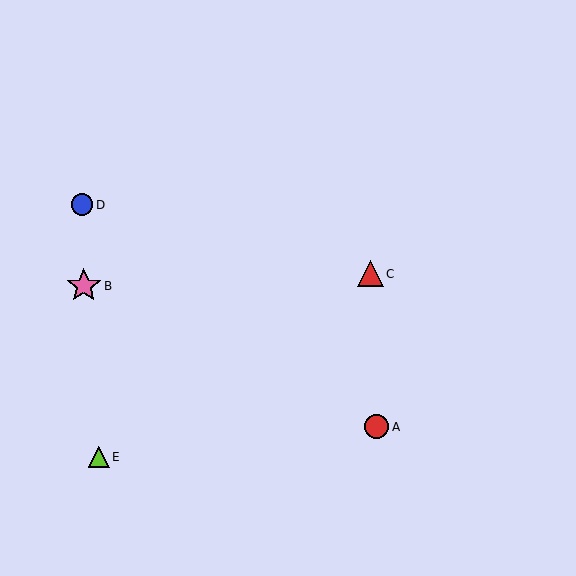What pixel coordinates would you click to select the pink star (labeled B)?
Click at (84, 286) to select the pink star B.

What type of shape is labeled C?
Shape C is a red triangle.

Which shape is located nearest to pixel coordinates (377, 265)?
The red triangle (labeled C) at (370, 274) is nearest to that location.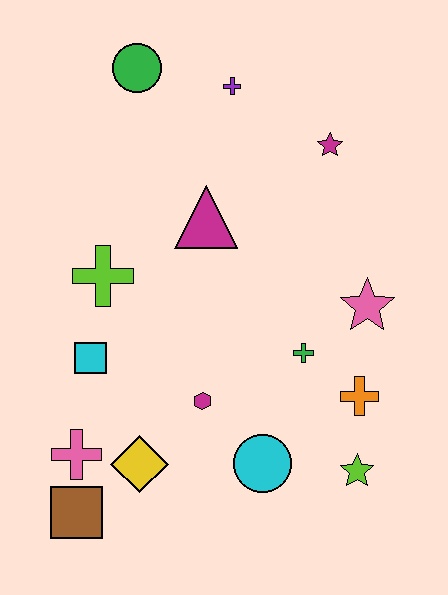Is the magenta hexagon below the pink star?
Yes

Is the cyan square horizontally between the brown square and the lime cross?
Yes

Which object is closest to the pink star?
The green cross is closest to the pink star.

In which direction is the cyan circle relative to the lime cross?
The cyan circle is below the lime cross.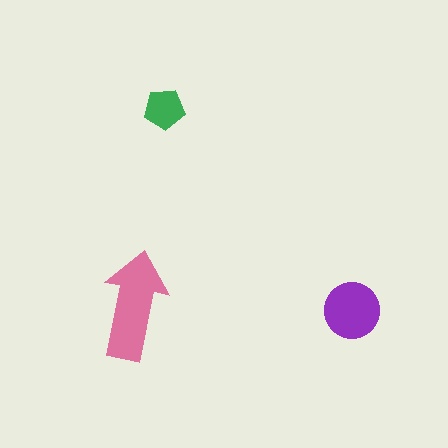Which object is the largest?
The pink arrow.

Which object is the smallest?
The green pentagon.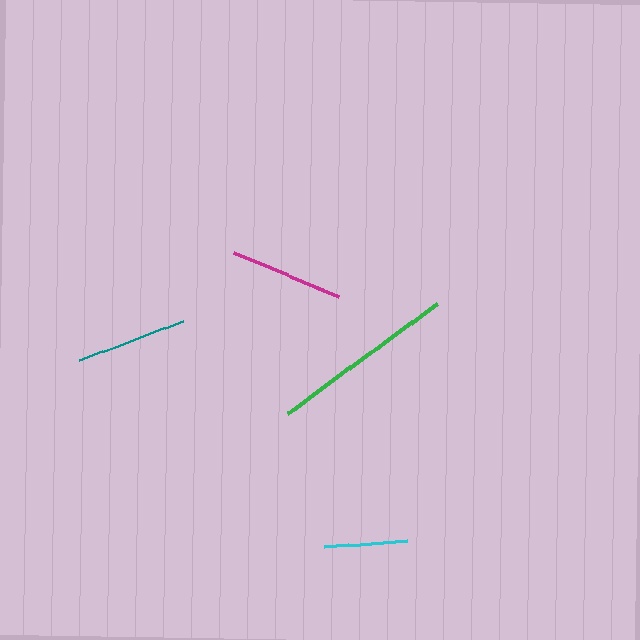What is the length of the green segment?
The green segment is approximately 185 pixels long.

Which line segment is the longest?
The green line is the longest at approximately 185 pixels.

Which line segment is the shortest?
The cyan line is the shortest at approximately 83 pixels.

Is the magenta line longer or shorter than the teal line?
The magenta line is longer than the teal line.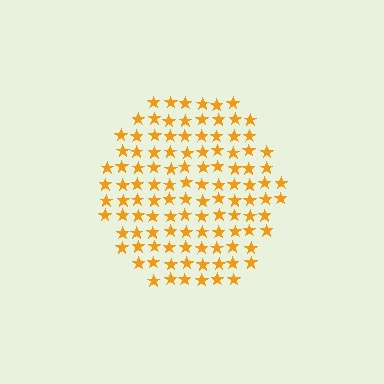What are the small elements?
The small elements are stars.